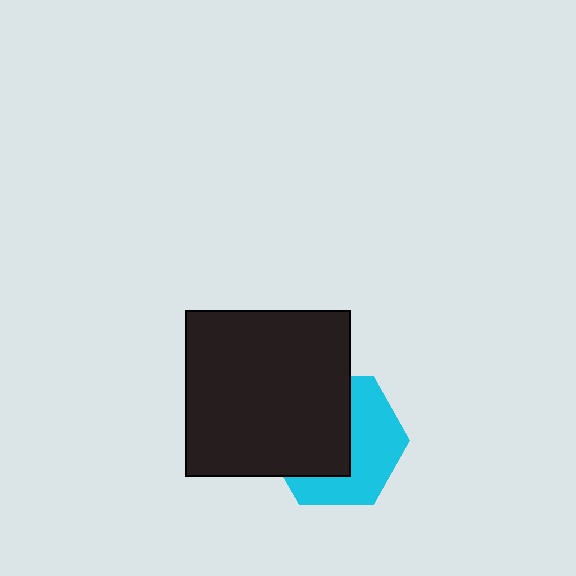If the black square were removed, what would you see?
You would see the complete cyan hexagon.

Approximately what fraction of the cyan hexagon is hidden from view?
Roughly 52% of the cyan hexagon is hidden behind the black square.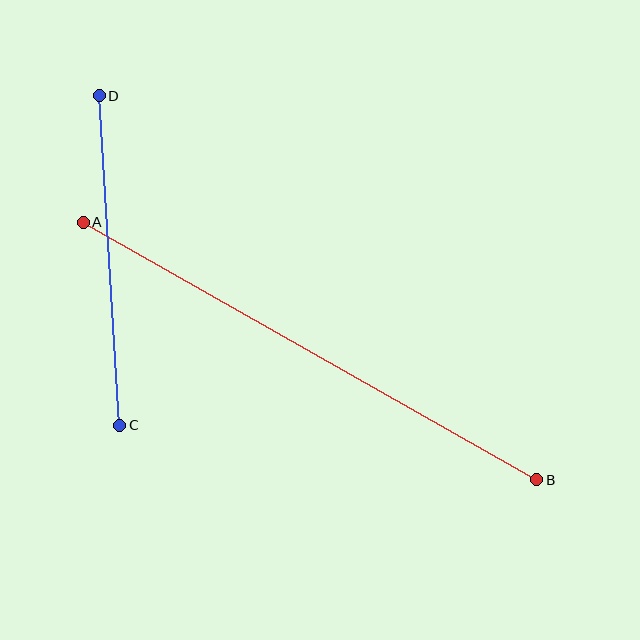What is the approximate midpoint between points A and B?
The midpoint is at approximately (310, 351) pixels.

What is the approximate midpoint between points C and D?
The midpoint is at approximately (110, 261) pixels.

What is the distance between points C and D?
The distance is approximately 330 pixels.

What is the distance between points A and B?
The distance is approximately 522 pixels.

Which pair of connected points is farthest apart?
Points A and B are farthest apart.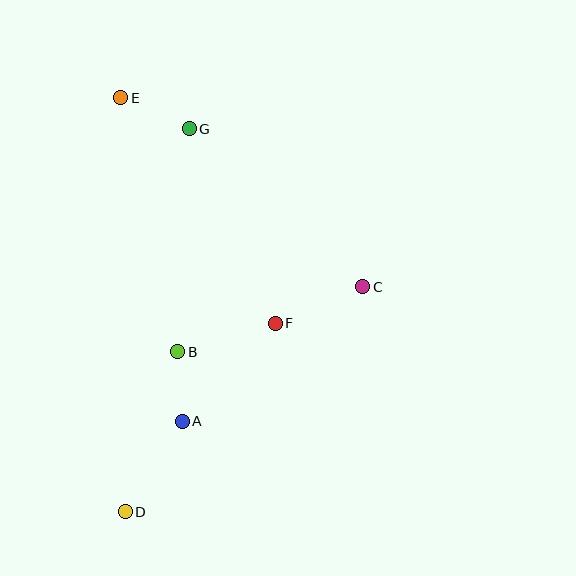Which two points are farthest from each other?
Points D and E are farthest from each other.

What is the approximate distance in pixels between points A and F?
The distance between A and F is approximately 135 pixels.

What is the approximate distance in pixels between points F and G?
The distance between F and G is approximately 213 pixels.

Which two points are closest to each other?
Points A and B are closest to each other.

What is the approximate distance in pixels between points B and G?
The distance between B and G is approximately 224 pixels.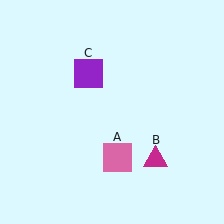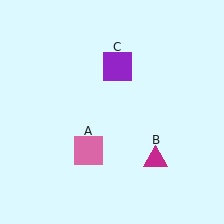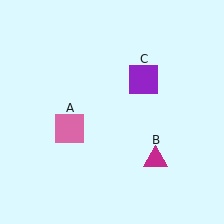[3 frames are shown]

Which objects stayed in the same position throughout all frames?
Magenta triangle (object B) remained stationary.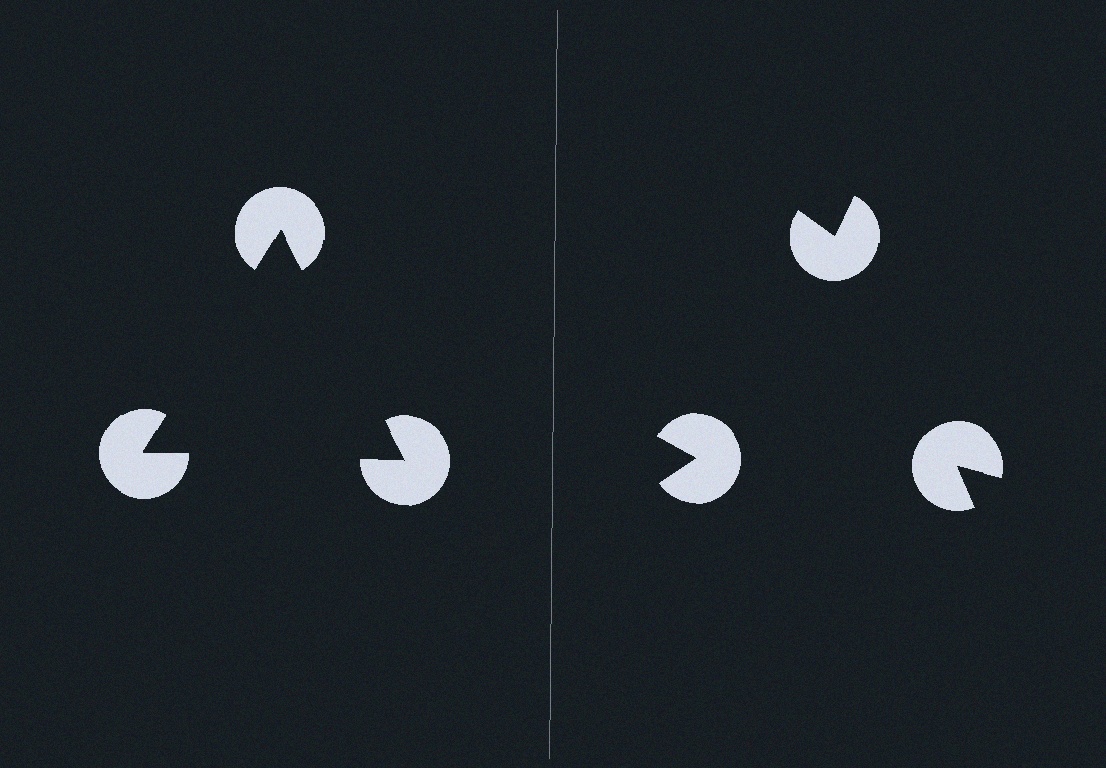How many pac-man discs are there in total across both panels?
6 — 3 on each side.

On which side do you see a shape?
An illusory triangle appears on the left side. On the right side the wedge cuts are rotated, so no coherent shape forms.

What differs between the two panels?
The pac-man discs are positioned identically on both sides; only the wedge orientations differ. On the left they align to a triangle; on the right they are misaligned.